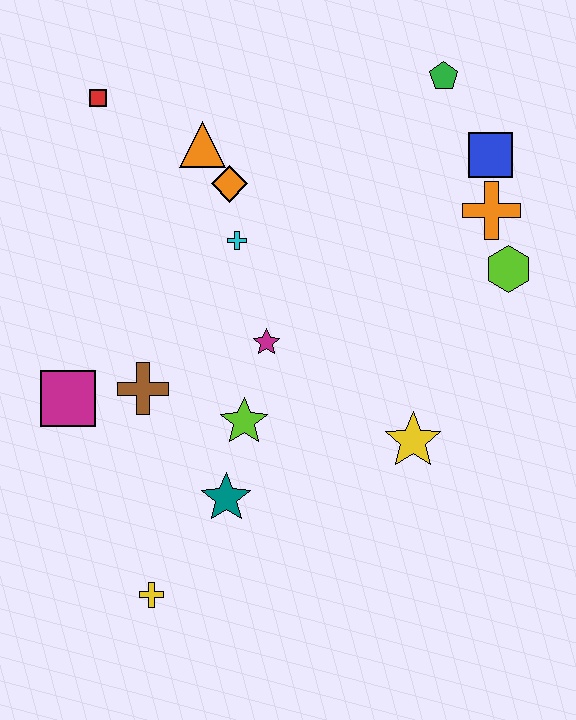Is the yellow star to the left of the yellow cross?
No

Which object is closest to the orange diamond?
The orange triangle is closest to the orange diamond.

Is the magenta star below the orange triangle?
Yes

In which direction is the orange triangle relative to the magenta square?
The orange triangle is above the magenta square.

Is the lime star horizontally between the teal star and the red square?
No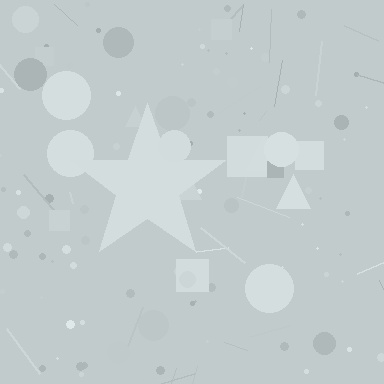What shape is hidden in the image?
A star is hidden in the image.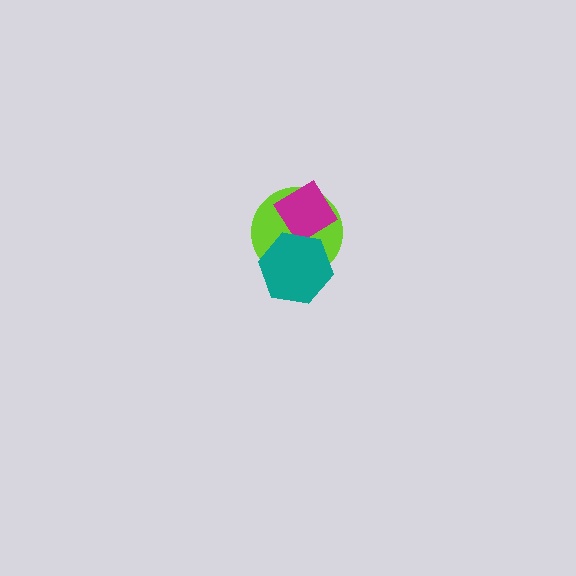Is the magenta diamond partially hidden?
Yes, it is partially covered by another shape.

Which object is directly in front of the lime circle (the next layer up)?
The magenta diamond is directly in front of the lime circle.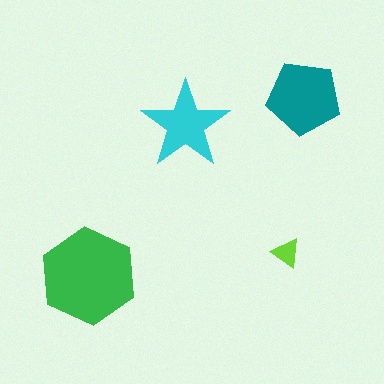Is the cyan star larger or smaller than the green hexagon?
Smaller.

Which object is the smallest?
The lime triangle.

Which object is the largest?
The green hexagon.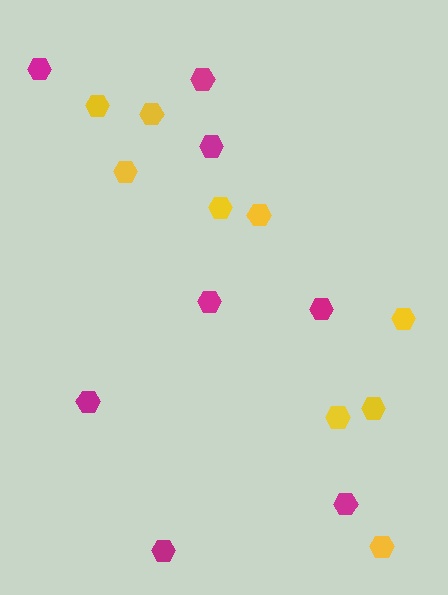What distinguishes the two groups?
There are 2 groups: one group of yellow hexagons (9) and one group of magenta hexagons (8).